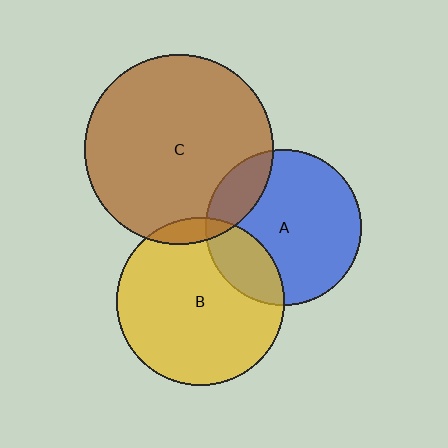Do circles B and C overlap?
Yes.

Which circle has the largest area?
Circle C (brown).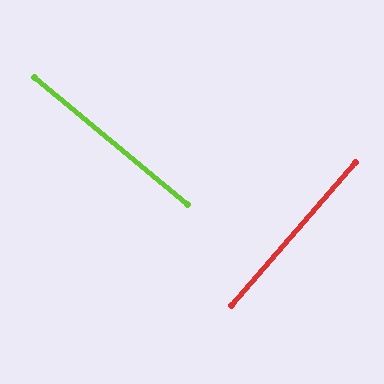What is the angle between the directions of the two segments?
Approximately 89 degrees.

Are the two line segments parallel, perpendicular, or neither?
Perpendicular — they meet at approximately 89°.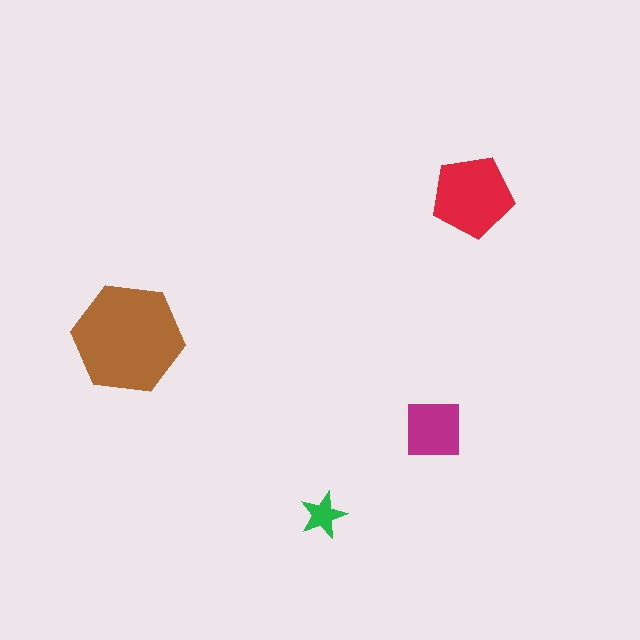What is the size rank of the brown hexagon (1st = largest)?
1st.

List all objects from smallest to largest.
The green star, the magenta square, the red pentagon, the brown hexagon.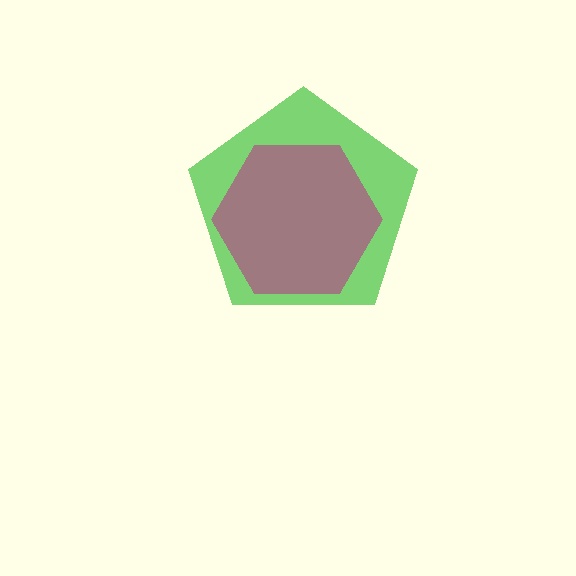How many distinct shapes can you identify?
There are 2 distinct shapes: a green pentagon, a magenta hexagon.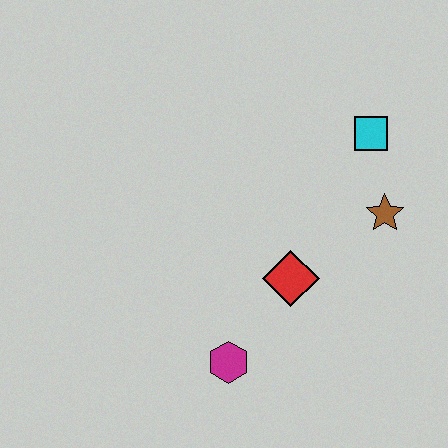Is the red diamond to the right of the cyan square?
No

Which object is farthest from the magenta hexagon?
The cyan square is farthest from the magenta hexagon.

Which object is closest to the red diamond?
The magenta hexagon is closest to the red diamond.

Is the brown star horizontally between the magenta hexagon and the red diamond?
No